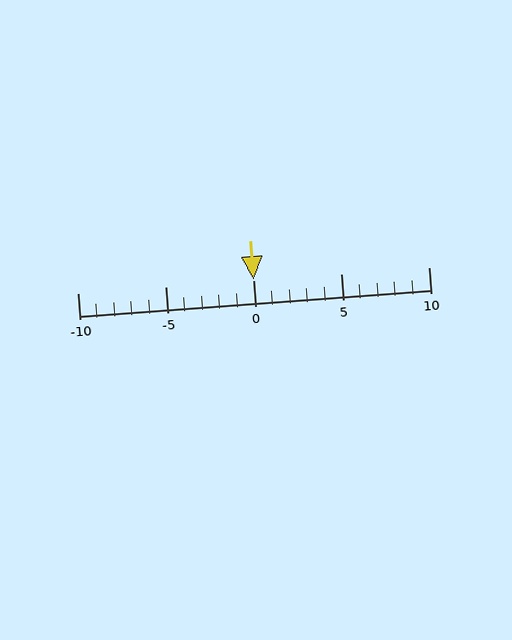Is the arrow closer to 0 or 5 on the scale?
The arrow is closer to 0.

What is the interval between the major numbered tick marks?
The major tick marks are spaced 5 units apart.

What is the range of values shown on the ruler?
The ruler shows values from -10 to 10.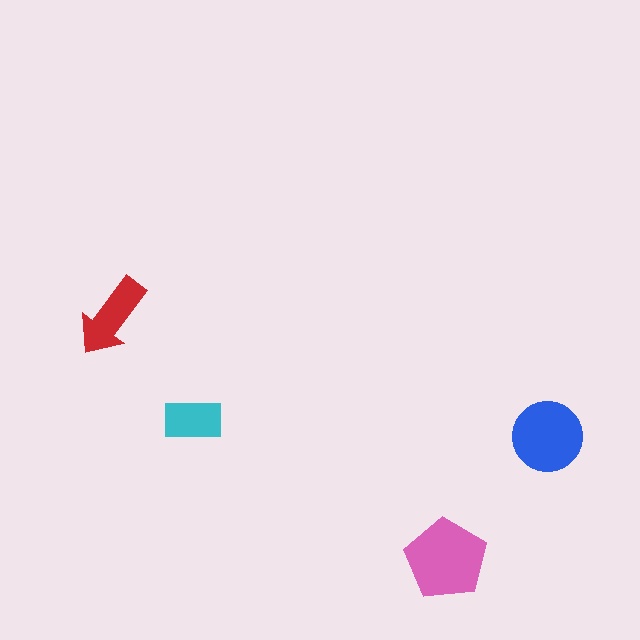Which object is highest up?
The red arrow is topmost.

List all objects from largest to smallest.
The pink pentagon, the blue circle, the red arrow, the cyan rectangle.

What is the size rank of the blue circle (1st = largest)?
2nd.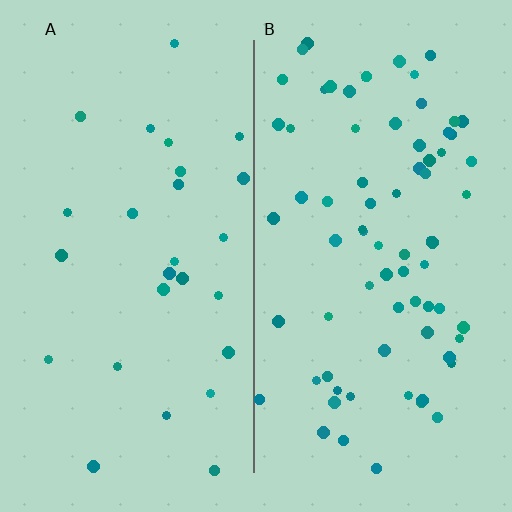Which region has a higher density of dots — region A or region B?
B (the right).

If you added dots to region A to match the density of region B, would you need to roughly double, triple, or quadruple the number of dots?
Approximately triple.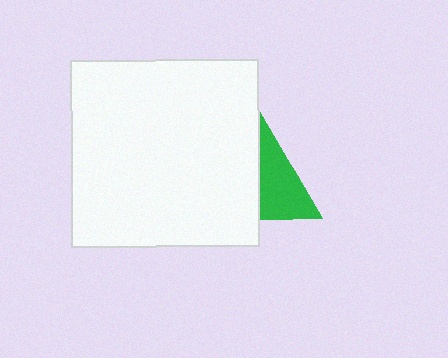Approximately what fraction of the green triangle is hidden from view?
Roughly 55% of the green triangle is hidden behind the white square.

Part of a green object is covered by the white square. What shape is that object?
It is a triangle.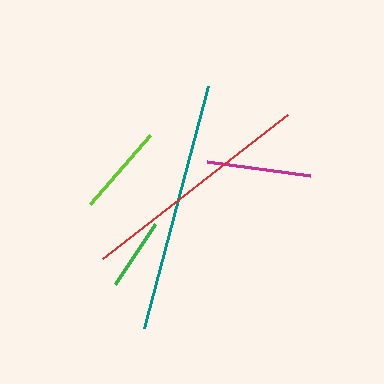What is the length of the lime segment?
The lime segment is approximately 91 pixels long.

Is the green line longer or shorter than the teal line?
The teal line is longer than the green line.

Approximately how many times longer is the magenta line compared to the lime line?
The magenta line is approximately 1.1 times the length of the lime line.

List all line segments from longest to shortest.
From longest to shortest: teal, red, magenta, lime, green.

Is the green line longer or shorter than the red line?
The red line is longer than the green line.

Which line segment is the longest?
The teal line is the longest at approximately 250 pixels.